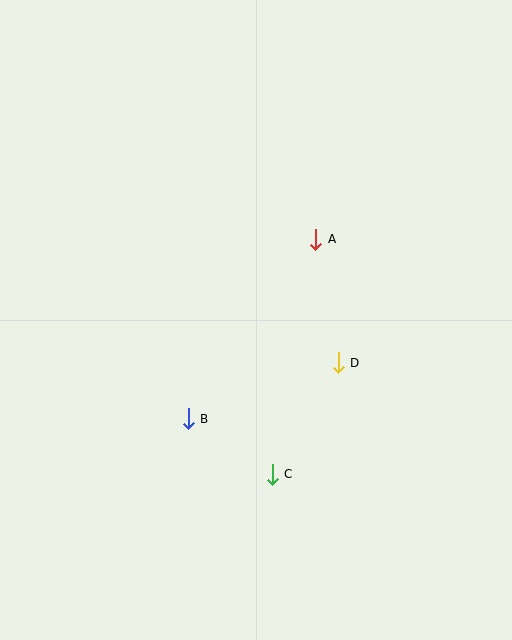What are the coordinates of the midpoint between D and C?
The midpoint between D and C is at (305, 419).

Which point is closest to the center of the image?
Point D at (338, 363) is closest to the center.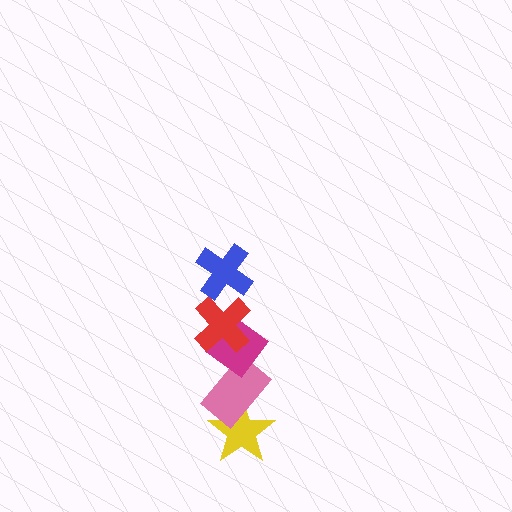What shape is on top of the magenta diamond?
The red cross is on top of the magenta diamond.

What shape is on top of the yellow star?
The pink rectangle is on top of the yellow star.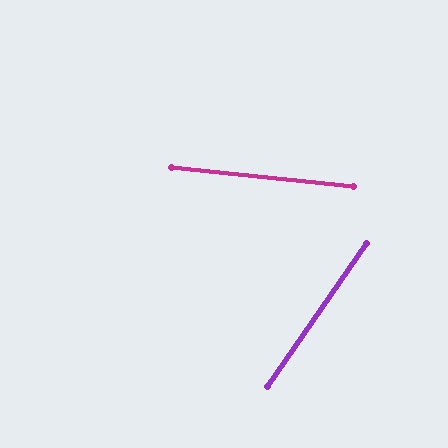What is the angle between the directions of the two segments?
Approximately 62 degrees.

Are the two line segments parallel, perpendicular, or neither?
Neither parallel nor perpendicular — they differ by about 62°.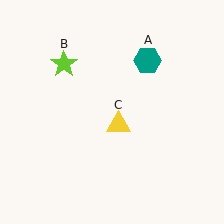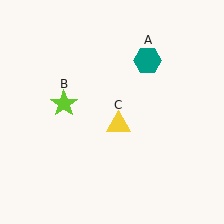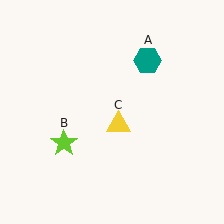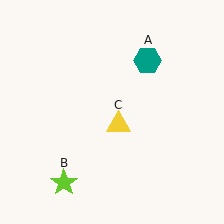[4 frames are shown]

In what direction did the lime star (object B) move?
The lime star (object B) moved down.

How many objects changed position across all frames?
1 object changed position: lime star (object B).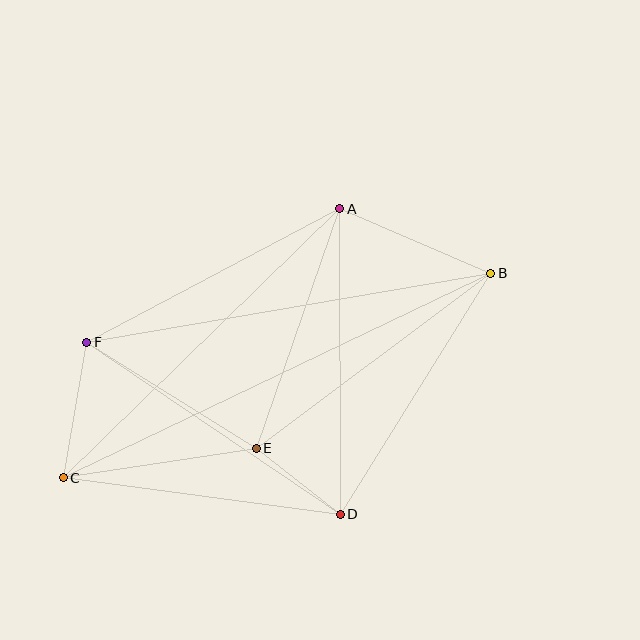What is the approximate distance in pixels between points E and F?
The distance between E and F is approximately 200 pixels.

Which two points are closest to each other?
Points D and E are closest to each other.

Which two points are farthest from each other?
Points B and C are farthest from each other.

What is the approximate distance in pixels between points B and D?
The distance between B and D is approximately 284 pixels.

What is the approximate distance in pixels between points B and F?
The distance between B and F is approximately 410 pixels.